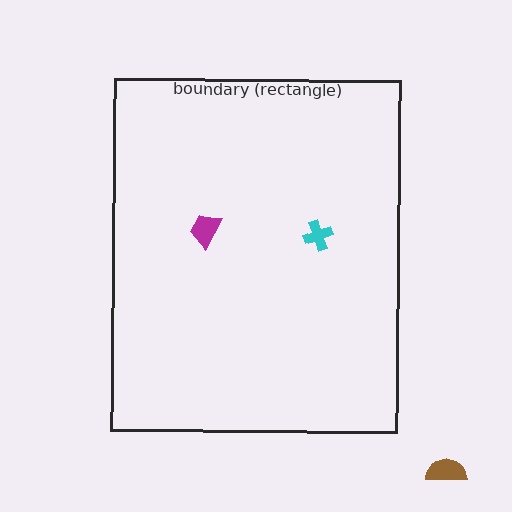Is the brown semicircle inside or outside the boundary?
Outside.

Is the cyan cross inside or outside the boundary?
Inside.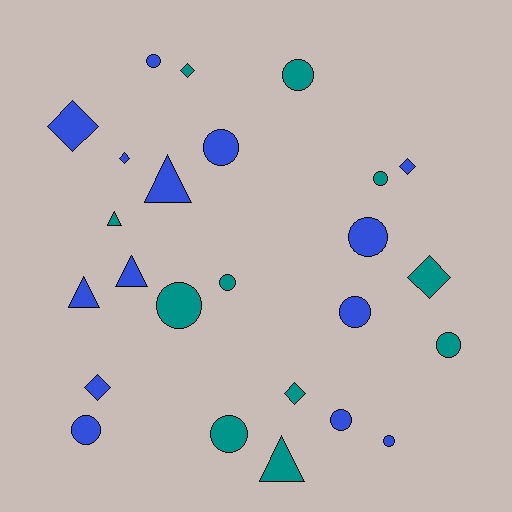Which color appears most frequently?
Blue, with 14 objects.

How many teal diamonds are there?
There are 3 teal diamonds.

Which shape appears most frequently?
Circle, with 13 objects.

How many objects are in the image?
There are 25 objects.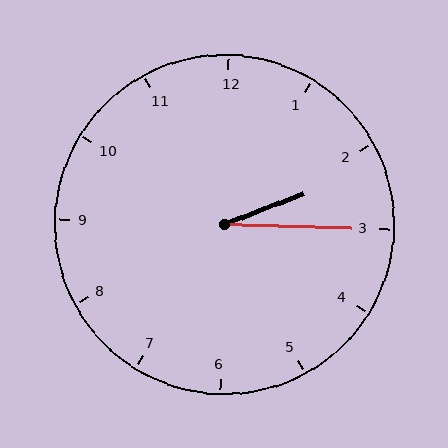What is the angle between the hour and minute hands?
Approximately 22 degrees.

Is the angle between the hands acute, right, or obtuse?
It is acute.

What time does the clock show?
2:15.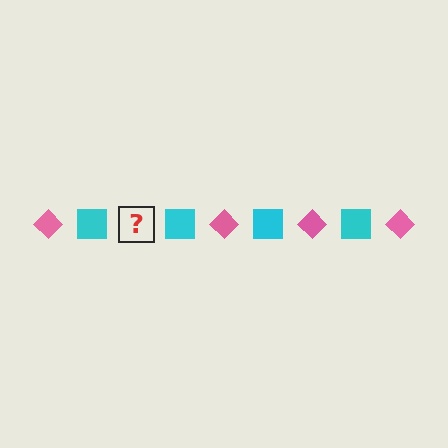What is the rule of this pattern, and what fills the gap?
The rule is that the pattern alternates between pink diamond and cyan square. The gap should be filled with a pink diamond.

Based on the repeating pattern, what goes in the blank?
The blank should be a pink diamond.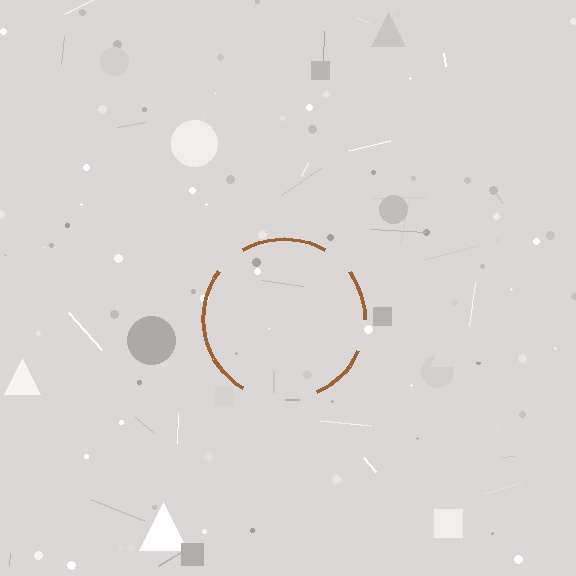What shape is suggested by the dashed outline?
The dashed outline suggests a circle.